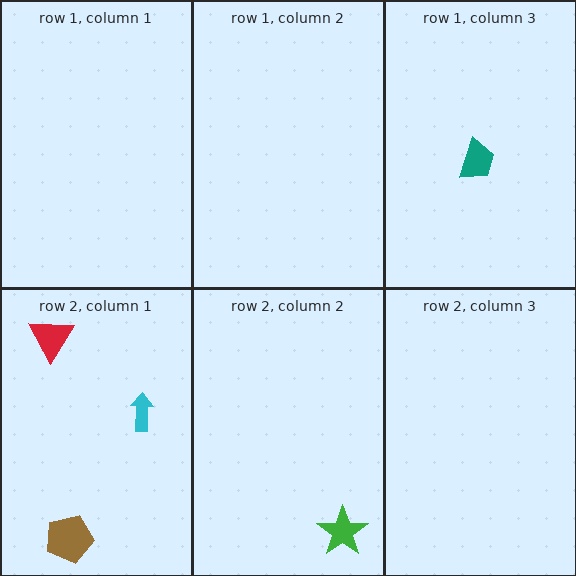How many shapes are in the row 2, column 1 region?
3.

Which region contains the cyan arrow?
The row 2, column 1 region.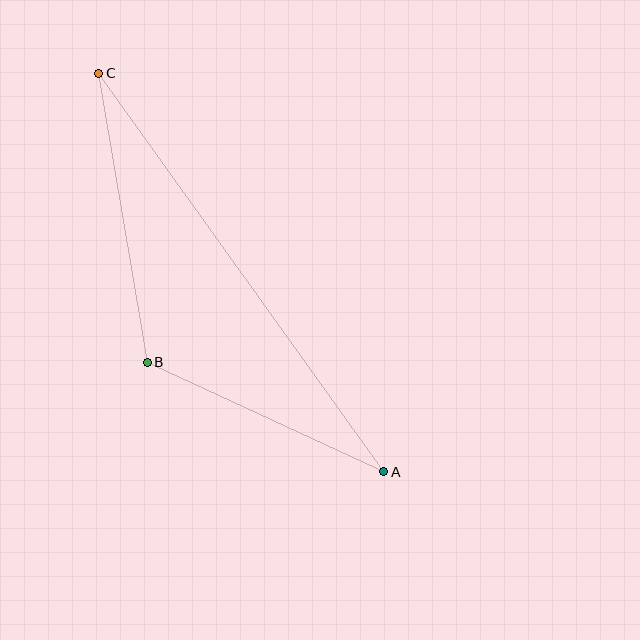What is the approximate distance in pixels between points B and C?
The distance between B and C is approximately 293 pixels.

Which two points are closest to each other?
Points A and B are closest to each other.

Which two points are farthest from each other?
Points A and C are farthest from each other.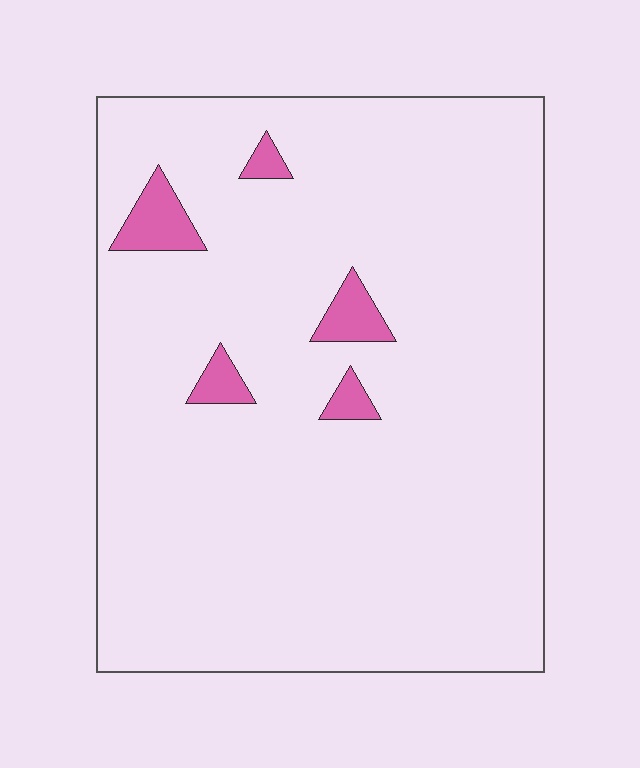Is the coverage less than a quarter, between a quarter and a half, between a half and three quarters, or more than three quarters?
Less than a quarter.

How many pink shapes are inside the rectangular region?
5.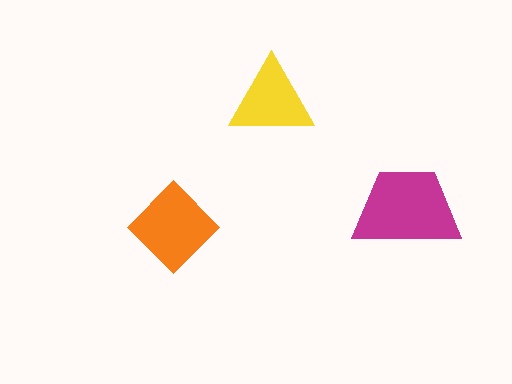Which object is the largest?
The magenta trapezoid.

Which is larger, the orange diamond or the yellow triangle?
The orange diamond.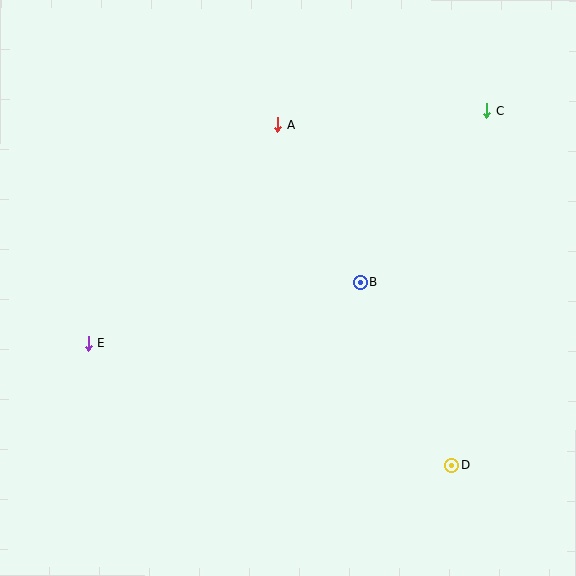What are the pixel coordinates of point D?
Point D is at (452, 465).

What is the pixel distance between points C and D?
The distance between C and D is 356 pixels.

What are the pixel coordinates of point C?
Point C is at (487, 110).